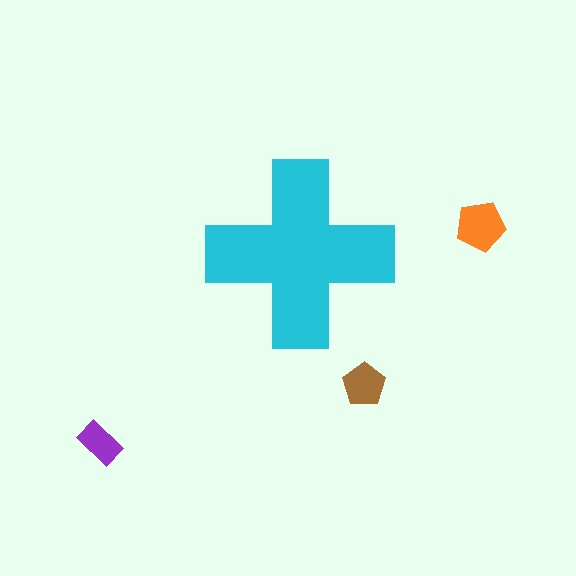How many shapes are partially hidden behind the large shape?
0 shapes are partially hidden.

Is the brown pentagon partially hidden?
No, the brown pentagon is fully visible.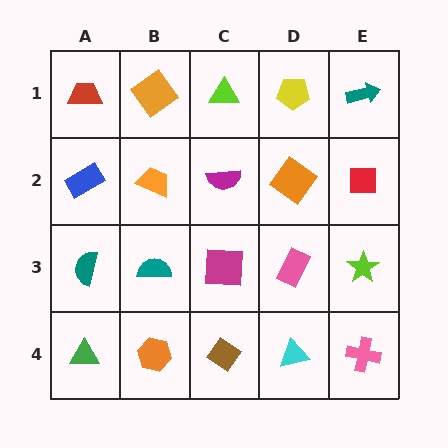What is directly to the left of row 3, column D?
A magenta square.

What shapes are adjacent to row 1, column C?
A magenta semicircle (row 2, column C), an orange diamond (row 1, column B), a yellow pentagon (row 1, column D).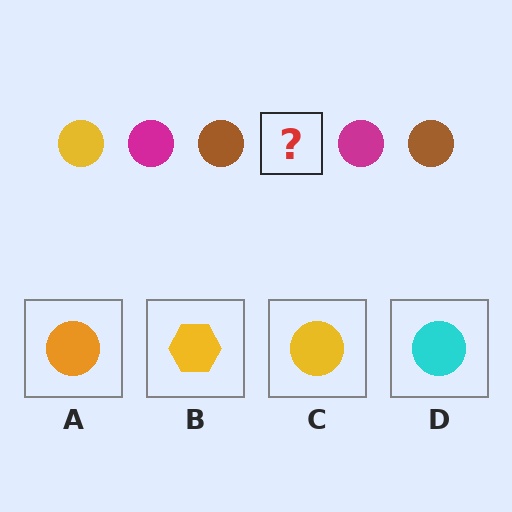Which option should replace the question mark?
Option C.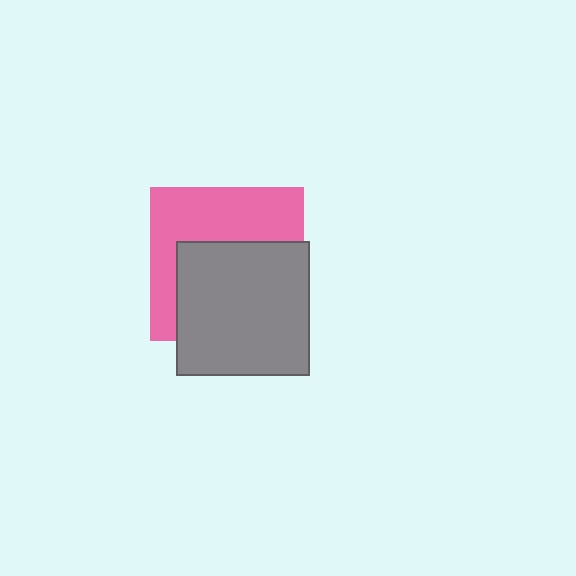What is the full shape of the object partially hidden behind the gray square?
The partially hidden object is a pink square.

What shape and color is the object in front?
The object in front is a gray square.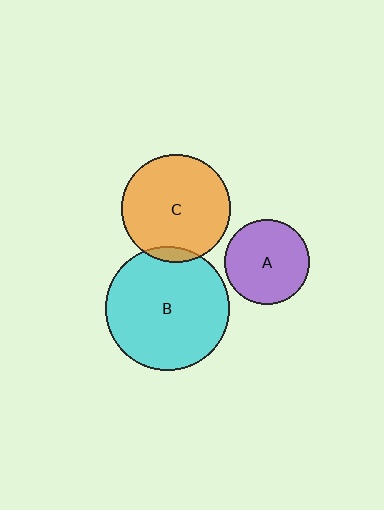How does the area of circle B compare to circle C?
Approximately 1.3 times.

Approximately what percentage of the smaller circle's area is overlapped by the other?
Approximately 5%.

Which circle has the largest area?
Circle B (cyan).